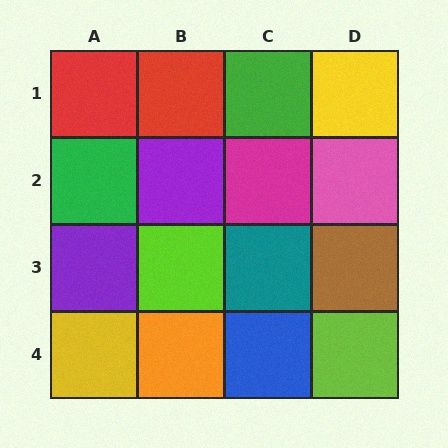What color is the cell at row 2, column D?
Pink.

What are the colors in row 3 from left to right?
Purple, lime, teal, brown.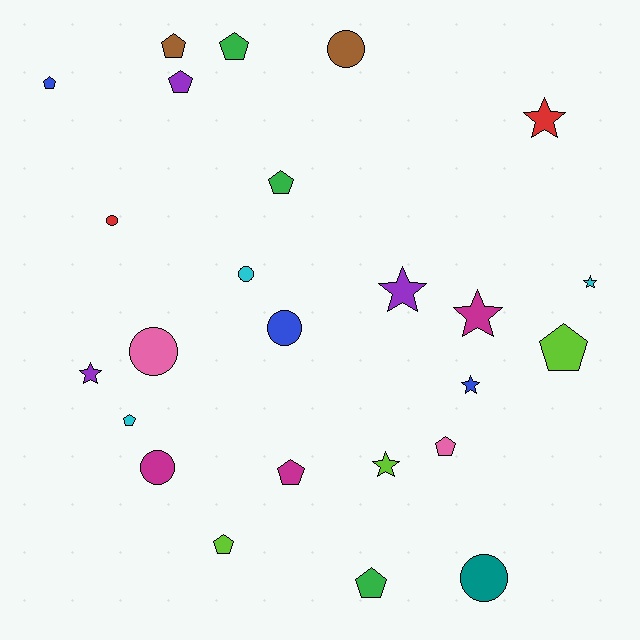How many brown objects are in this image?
There are 2 brown objects.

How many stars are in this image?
There are 7 stars.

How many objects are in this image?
There are 25 objects.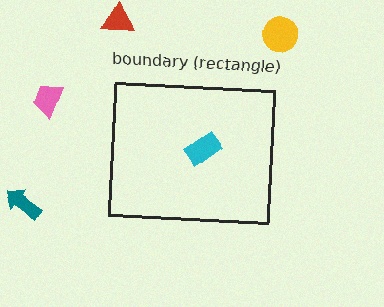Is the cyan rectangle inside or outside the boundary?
Inside.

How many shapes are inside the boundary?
1 inside, 4 outside.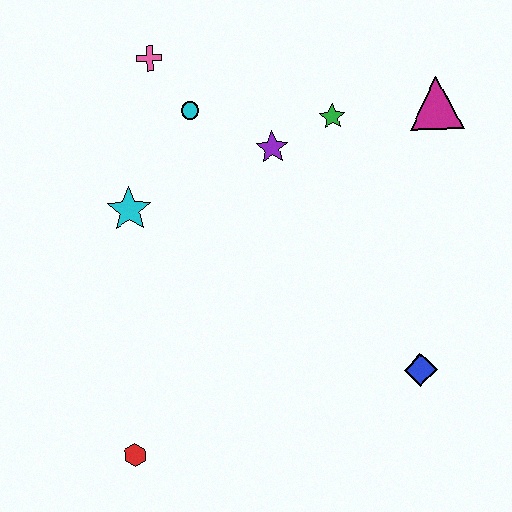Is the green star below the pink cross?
Yes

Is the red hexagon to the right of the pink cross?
No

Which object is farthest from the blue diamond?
The pink cross is farthest from the blue diamond.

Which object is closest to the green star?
The purple star is closest to the green star.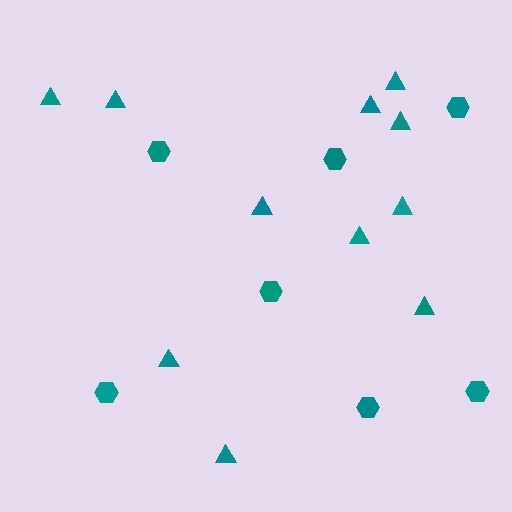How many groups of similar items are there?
There are 2 groups: one group of hexagons (7) and one group of triangles (11).